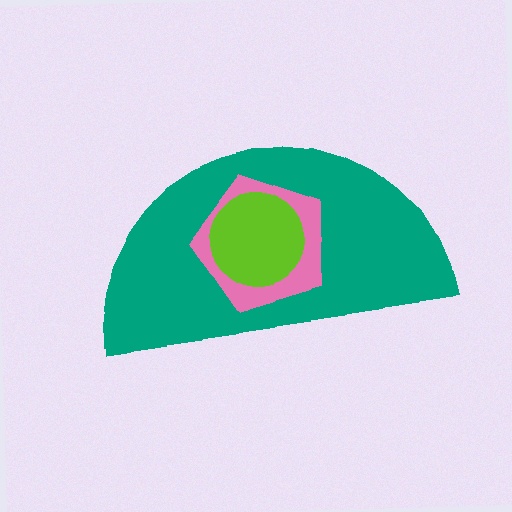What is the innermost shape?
The lime circle.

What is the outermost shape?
The teal semicircle.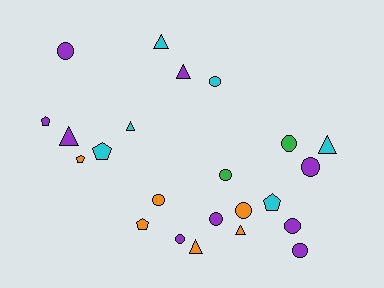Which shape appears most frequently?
Circle, with 11 objects.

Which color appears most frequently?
Purple, with 9 objects.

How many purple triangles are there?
There are 2 purple triangles.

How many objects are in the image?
There are 23 objects.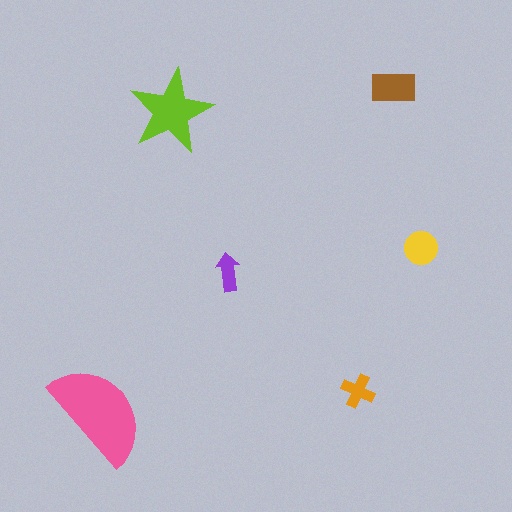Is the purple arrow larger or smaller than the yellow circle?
Smaller.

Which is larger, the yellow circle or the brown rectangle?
The brown rectangle.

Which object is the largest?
The pink semicircle.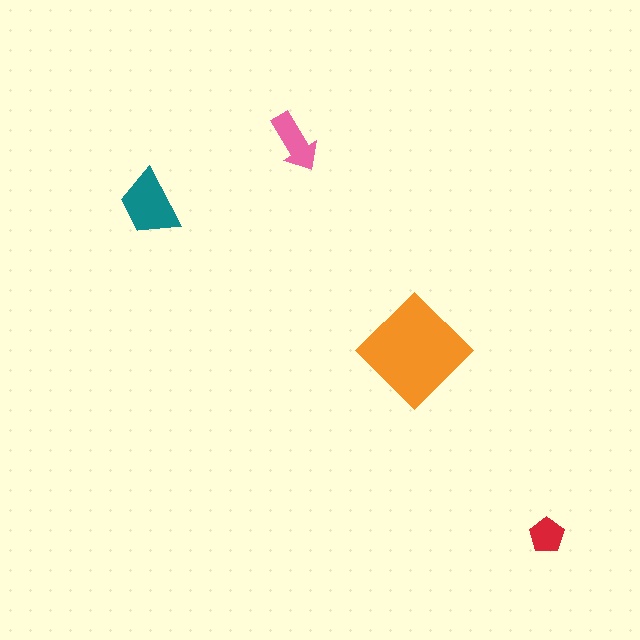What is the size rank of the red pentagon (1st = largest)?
4th.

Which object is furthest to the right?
The red pentagon is rightmost.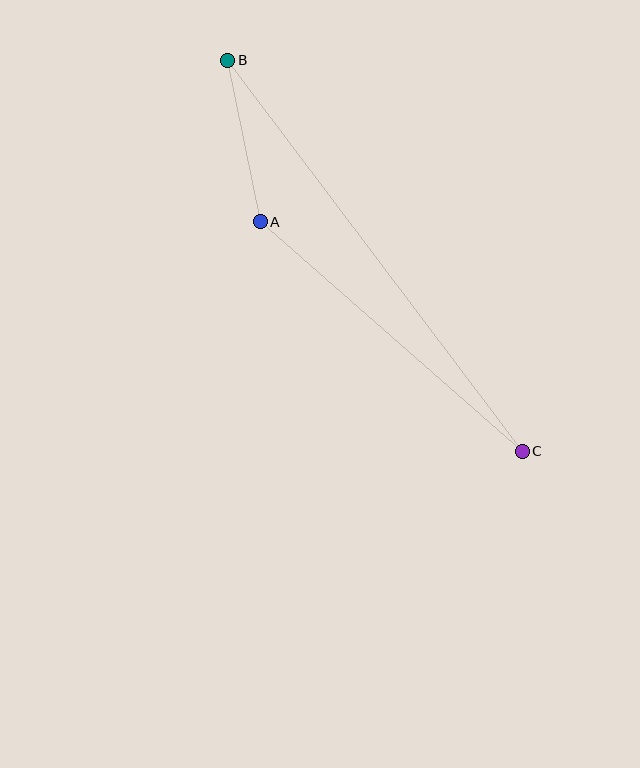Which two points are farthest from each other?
Points B and C are farthest from each other.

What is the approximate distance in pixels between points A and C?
The distance between A and C is approximately 348 pixels.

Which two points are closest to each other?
Points A and B are closest to each other.